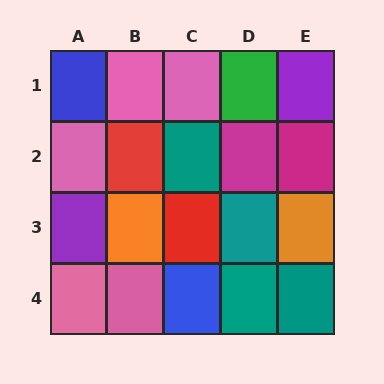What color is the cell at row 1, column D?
Green.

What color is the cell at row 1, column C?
Pink.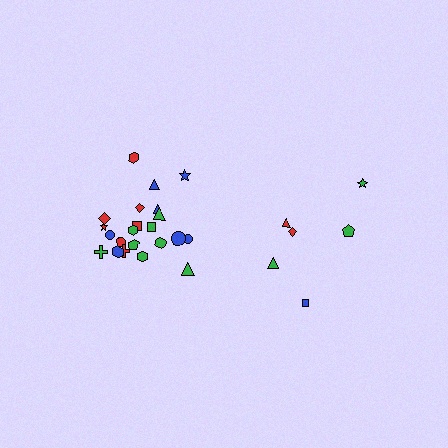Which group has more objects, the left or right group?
The left group.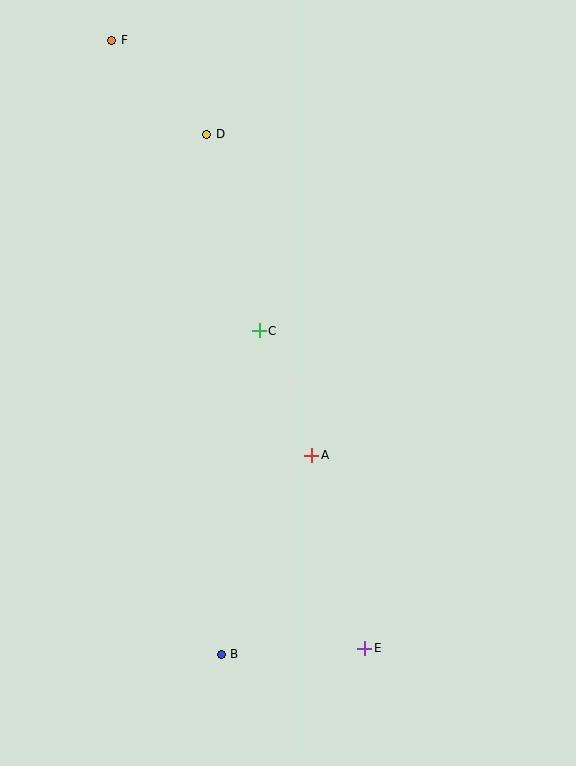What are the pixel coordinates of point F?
Point F is at (112, 40).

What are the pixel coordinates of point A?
Point A is at (312, 455).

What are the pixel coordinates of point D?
Point D is at (207, 134).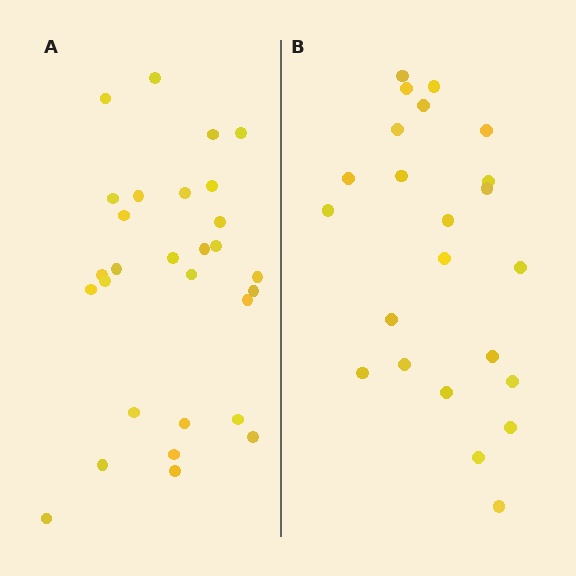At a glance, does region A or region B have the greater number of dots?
Region A (the left region) has more dots.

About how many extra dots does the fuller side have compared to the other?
Region A has about 6 more dots than region B.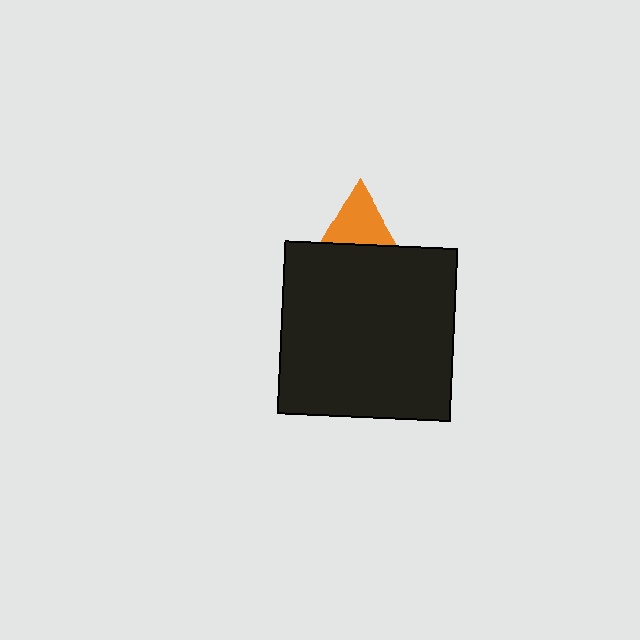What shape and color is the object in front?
The object in front is a black square.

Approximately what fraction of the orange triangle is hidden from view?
Roughly 51% of the orange triangle is hidden behind the black square.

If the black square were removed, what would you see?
You would see the complete orange triangle.